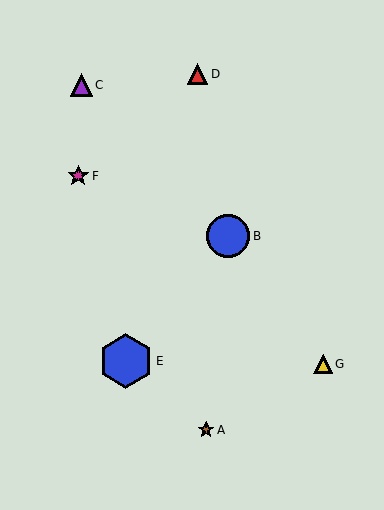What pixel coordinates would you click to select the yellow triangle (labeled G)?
Click at (323, 364) to select the yellow triangle G.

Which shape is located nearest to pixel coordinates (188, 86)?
The red triangle (labeled D) at (197, 74) is nearest to that location.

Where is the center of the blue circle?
The center of the blue circle is at (228, 236).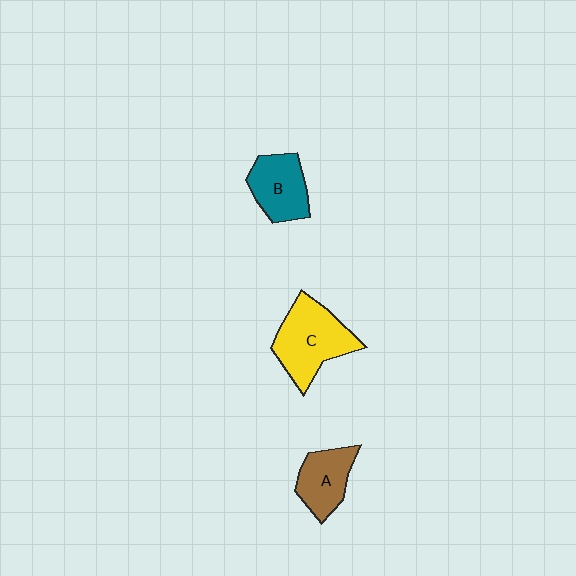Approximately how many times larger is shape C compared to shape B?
Approximately 1.4 times.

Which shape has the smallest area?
Shape A (brown).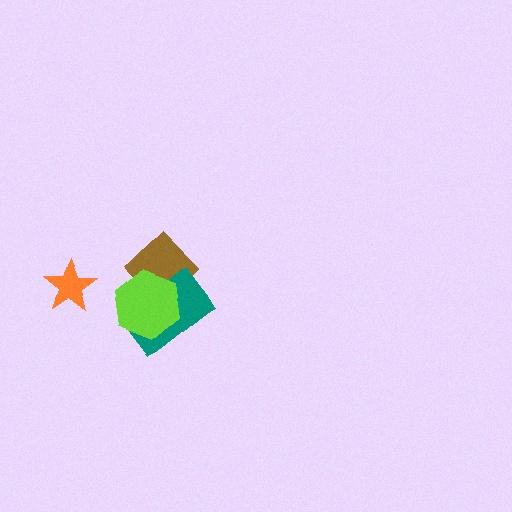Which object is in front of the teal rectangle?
The lime hexagon is in front of the teal rectangle.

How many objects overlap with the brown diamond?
2 objects overlap with the brown diamond.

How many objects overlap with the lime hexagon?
2 objects overlap with the lime hexagon.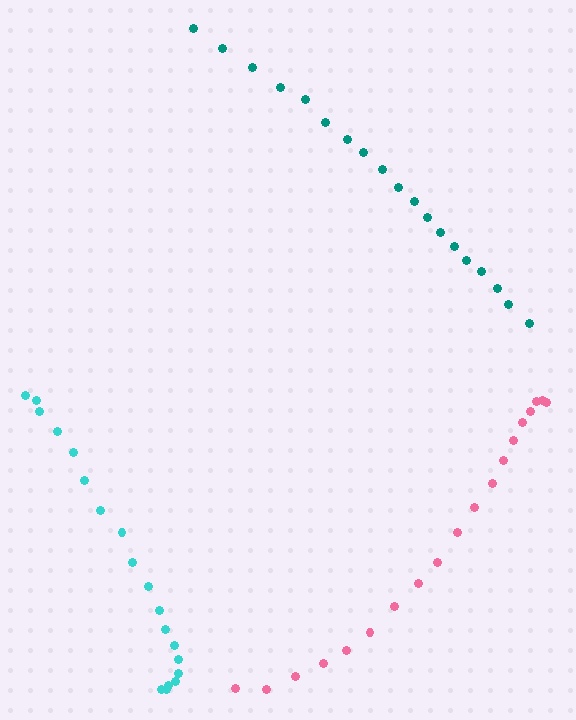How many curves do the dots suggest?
There are 3 distinct paths.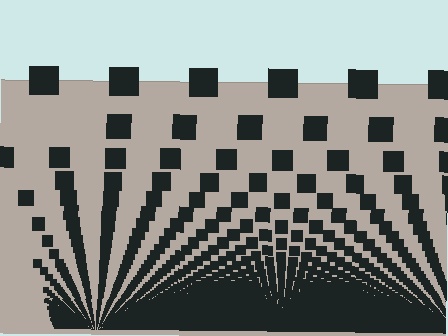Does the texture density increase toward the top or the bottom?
Density increases toward the bottom.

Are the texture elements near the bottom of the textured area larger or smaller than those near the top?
Smaller. The gradient is inverted — elements near the bottom are smaller and denser.